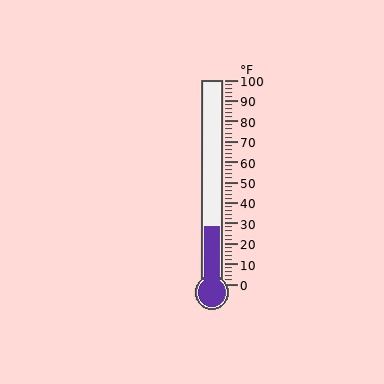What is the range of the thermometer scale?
The thermometer scale ranges from 0°F to 100°F.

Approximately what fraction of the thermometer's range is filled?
The thermometer is filled to approximately 30% of its range.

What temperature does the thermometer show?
The thermometer shows approximately 28°F.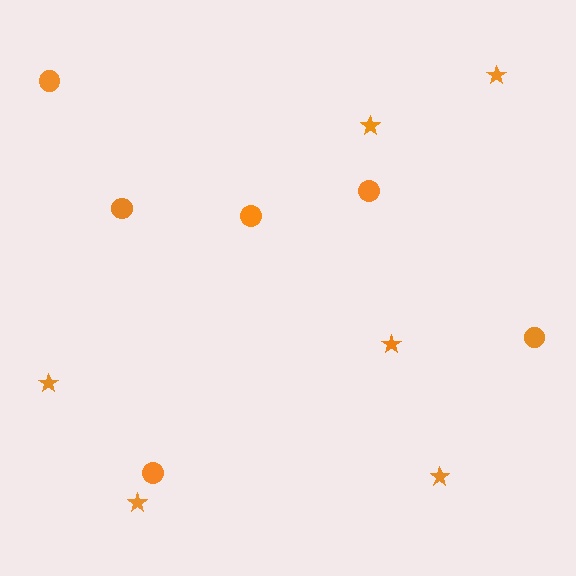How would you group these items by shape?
There are 2 groups: one group of stars (6) and one group of circles (6).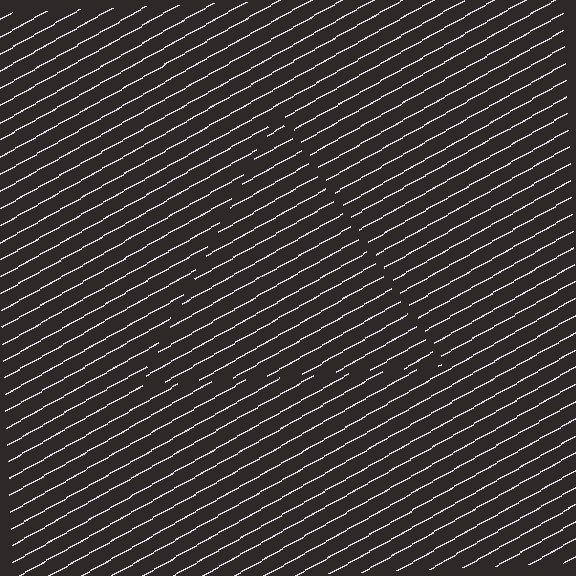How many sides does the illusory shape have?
3 sides — the line-ends trace a triangle.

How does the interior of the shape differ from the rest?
The interior of the shape contains the same grating, shifted by half a period — the contour is defined by the phase discontinuity where line-ends from the inner and outer gratings abut.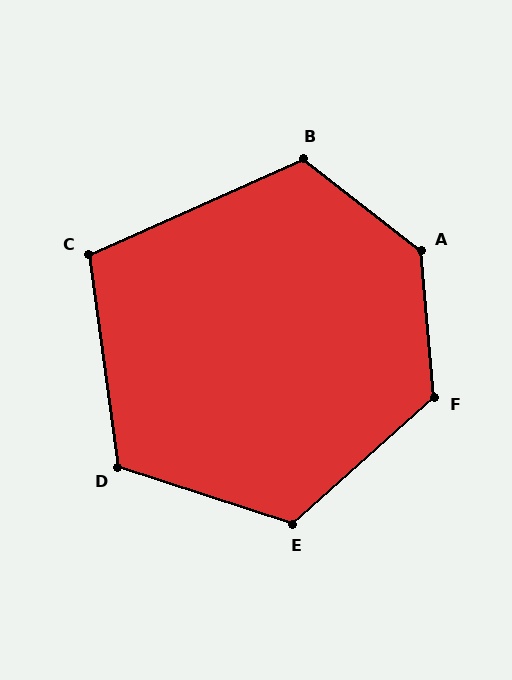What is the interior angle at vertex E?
Approximately 120 degrees (obtuse).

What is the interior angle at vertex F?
Approximately 126 degrees (obtuse).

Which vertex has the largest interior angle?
A, at approximately 133 degrees.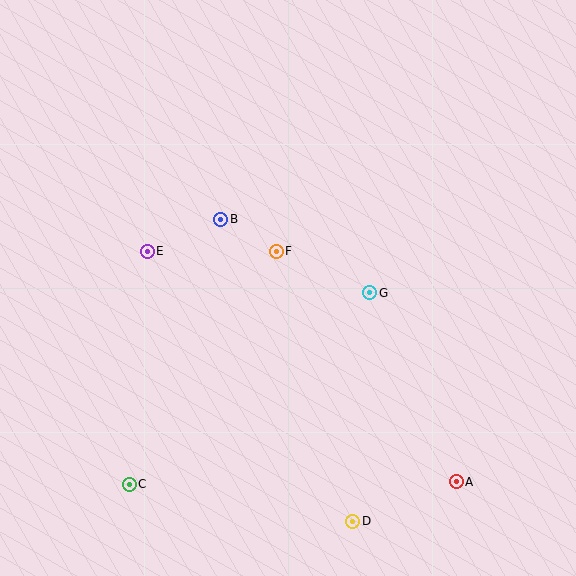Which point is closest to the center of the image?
Point F at (276, 251) is closest to the center.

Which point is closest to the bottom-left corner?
Point C is closest to the bottom-left corner.